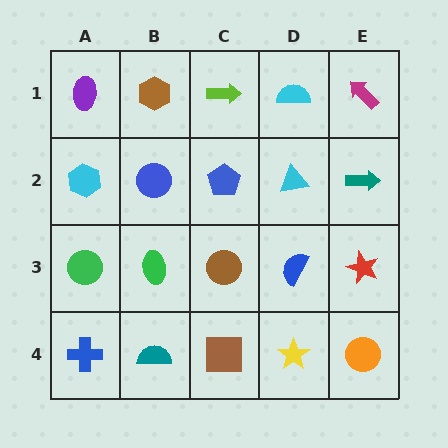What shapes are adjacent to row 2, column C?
A lime arrow (row 1, column C), a brown circle (row 3, column C), a blue circle (row 2, column B), a cyan triangle (row 2, column D).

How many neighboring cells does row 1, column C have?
3.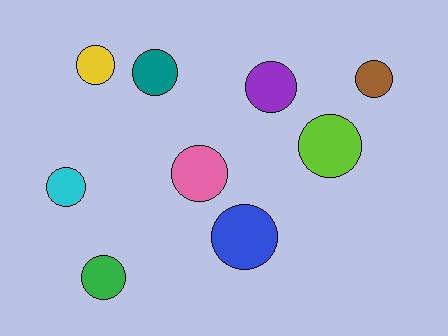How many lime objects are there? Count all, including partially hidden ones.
There is 1 lime object.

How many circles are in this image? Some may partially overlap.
There are 9 circles.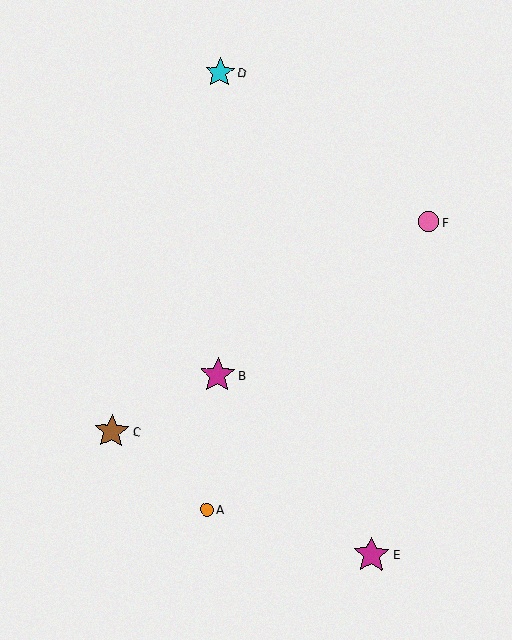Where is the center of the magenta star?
The center of the magenta star is at (218, 375).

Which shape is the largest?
The magenta star (labeled E) is the largest.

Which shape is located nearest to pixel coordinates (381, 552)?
The magenta star (labeled E) at (371, 555) is nearest to that location.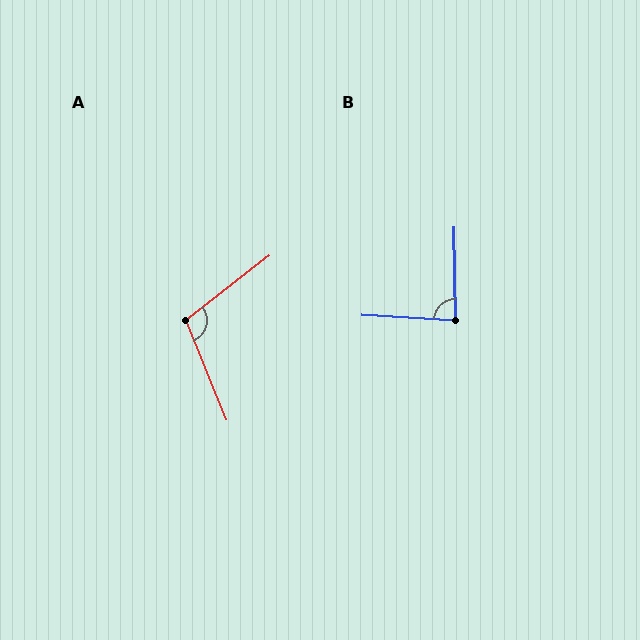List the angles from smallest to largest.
B (86°), A (106°).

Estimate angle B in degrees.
Approximately 86 degrees.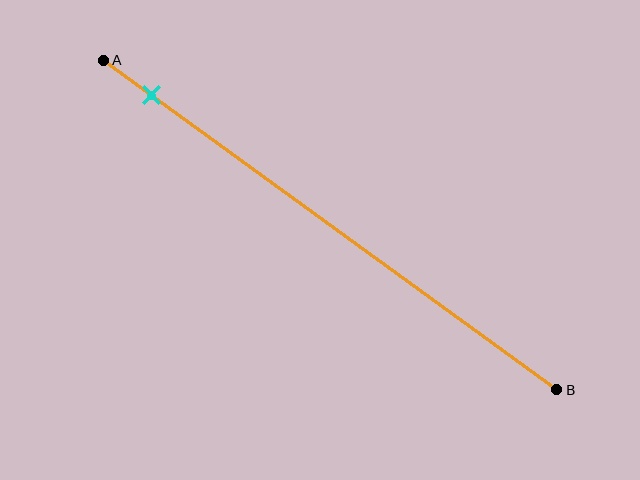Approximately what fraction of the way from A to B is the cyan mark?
The cyan mark is approximately 10% of the way from A to B.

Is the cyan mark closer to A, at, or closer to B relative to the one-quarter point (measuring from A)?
The cyan mark is closer to point A than the one-quarter point of segment AB.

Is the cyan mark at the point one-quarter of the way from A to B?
No, the mark is at about 10% from A, not at the 25% one-quarter point.